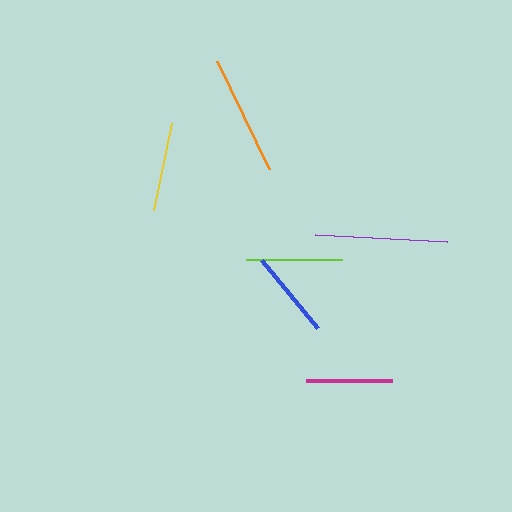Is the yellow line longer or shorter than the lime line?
The lime line is longer than the yellow line.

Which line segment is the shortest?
The magenta line is the shortest at approximately 87 pixels.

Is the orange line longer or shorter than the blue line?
The orange line is longer than the blue line.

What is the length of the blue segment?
The blue segment is approximately 88 pixels long.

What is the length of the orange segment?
The orange segment is approximately 120 pixels long.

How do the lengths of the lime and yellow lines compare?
The lime and yellow lines are approximately the same length.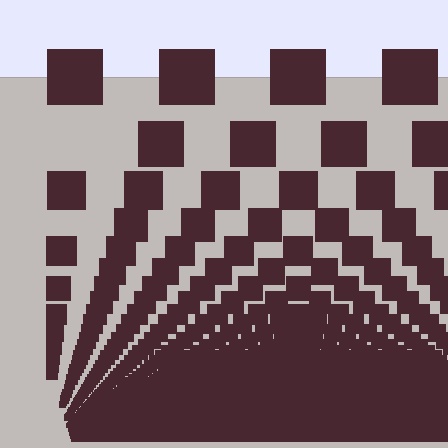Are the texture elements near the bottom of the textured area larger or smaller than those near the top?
Smaller. The gradient is inverted — elements near the bottom are smaller and denser.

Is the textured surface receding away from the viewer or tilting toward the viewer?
The surface appears to tilt toward the viewer. Texture elements get larger and sparser toward the top.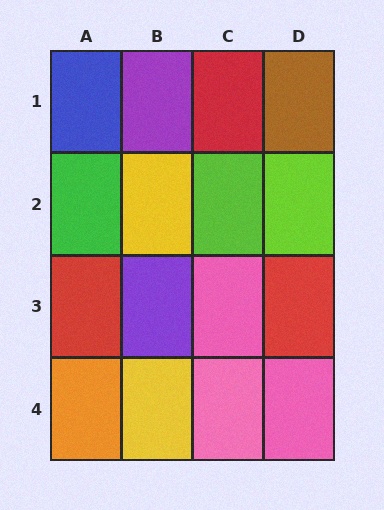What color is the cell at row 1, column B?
Purple.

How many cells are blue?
1 cell is blue.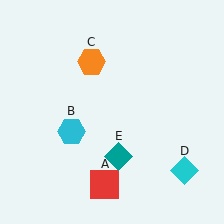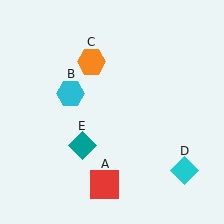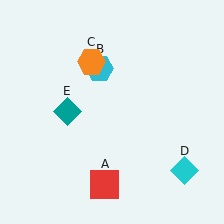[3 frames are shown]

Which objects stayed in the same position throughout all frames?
Red square (object A) and orange hexagon (object C) and cyan diamond (object D) remained stationary.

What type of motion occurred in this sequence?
The cyan hexagon (object B), teal diamond (object E) rotated clockwise around the center of the scene.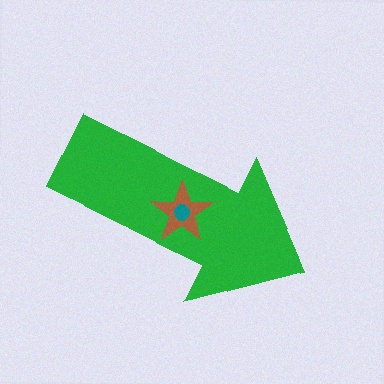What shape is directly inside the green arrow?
The brown star.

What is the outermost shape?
The green arrow.